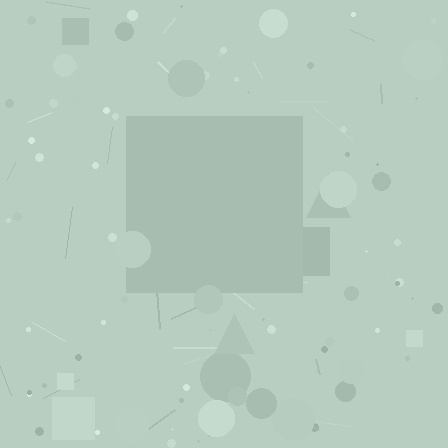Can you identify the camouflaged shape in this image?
The camouflaged shape is a square.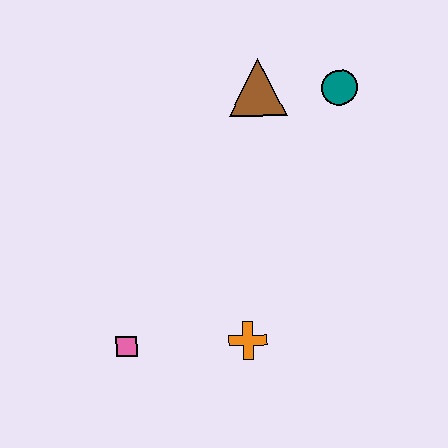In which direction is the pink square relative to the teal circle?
The pink square is below the teal circle.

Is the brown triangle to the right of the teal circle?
No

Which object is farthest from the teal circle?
The pink square is farthest from the teal circle.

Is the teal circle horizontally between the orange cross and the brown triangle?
No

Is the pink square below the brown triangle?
Yes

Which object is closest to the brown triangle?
The teal circle is closest to the brown triangle.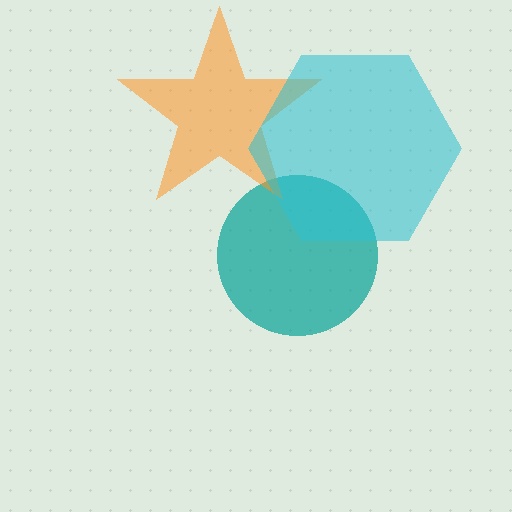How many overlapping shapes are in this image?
There are 3 overlapping shapes in the image.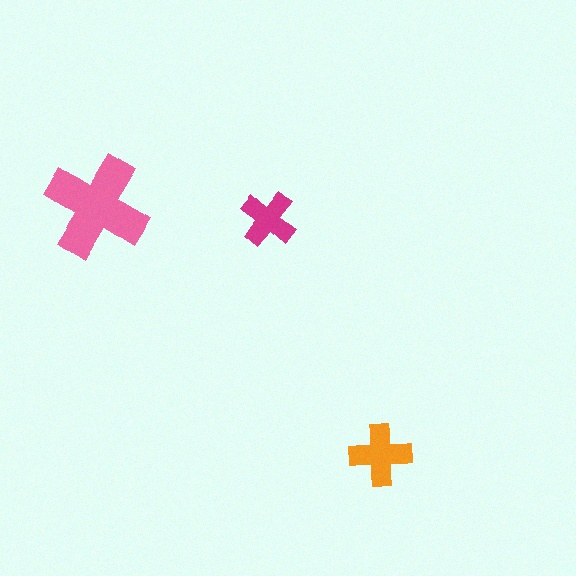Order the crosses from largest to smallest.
the pink one, the orange one, the magenta one.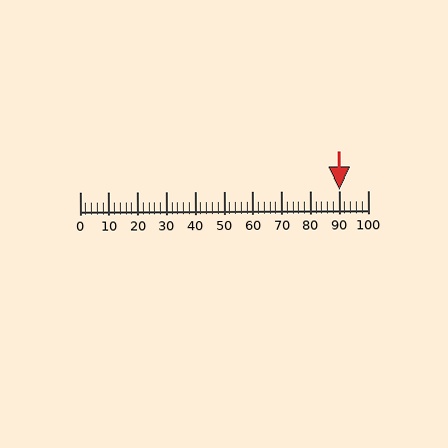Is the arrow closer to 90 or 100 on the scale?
The arrow is closer to 90.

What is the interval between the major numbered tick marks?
The major tick marks are spaced 10 units apart.